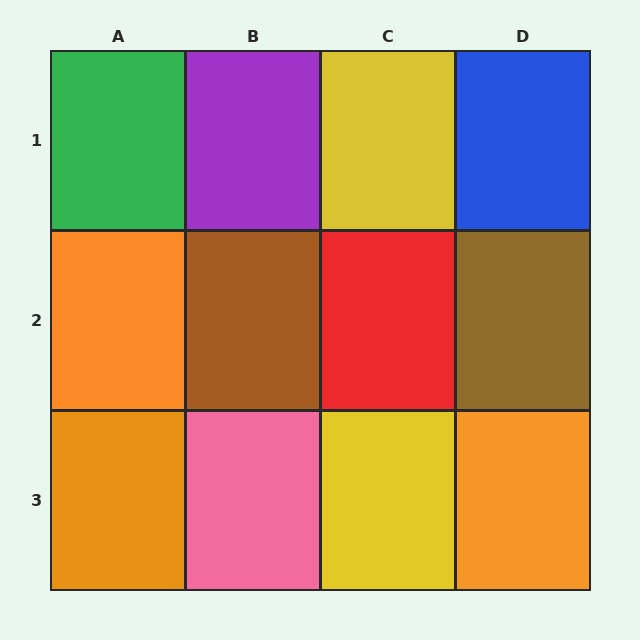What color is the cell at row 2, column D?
Brown.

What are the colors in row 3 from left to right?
Orange, pink, yellow, orange.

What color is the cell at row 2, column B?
Brown.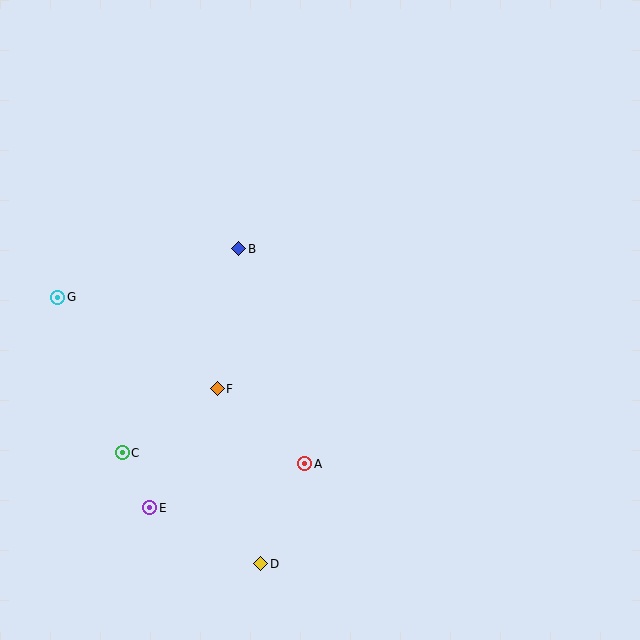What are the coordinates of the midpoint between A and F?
The midpoint between A and F is at (261, 426).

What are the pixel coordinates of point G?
Point G is at (58, 297).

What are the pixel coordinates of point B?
Point B is at (239, 249).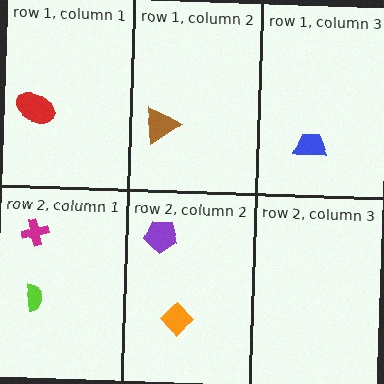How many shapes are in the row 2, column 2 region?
2.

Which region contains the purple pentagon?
The row 2, column 2 region.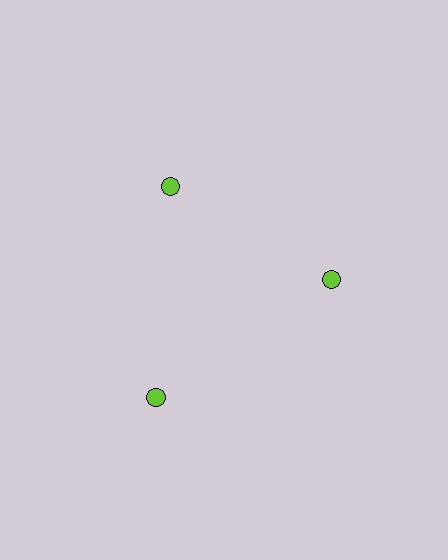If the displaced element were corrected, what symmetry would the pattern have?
It would have 3-fold rotational symmetry — the pattern would map onto itself every 120 degrees.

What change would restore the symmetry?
The symmetry would be restored by moving it inward, back onto the ring so that all 3 circles sit at equal angles and equal distance from the center.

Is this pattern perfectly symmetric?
No. The 3 lime circles are arranged in a ring, but one element near the 7 o'clock position is pushed outward from the center, breaking the 3-fold rotational symmetry.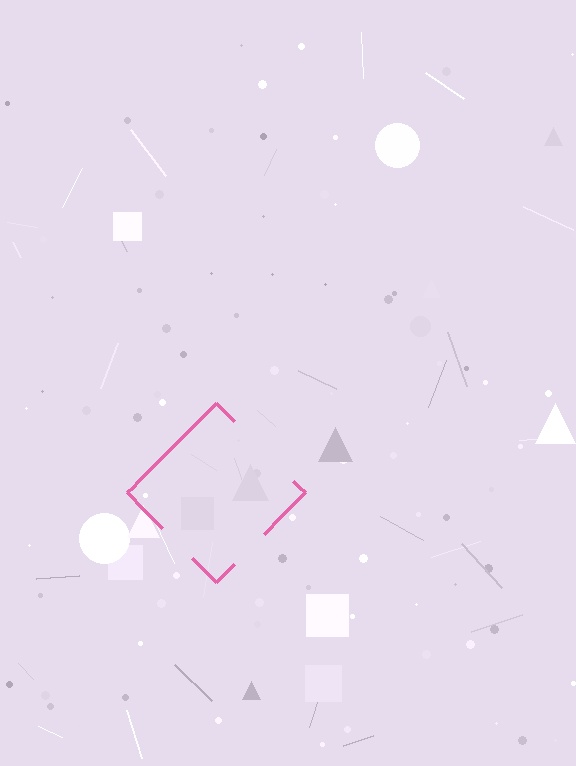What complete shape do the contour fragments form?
The contour fragments form a diamond.